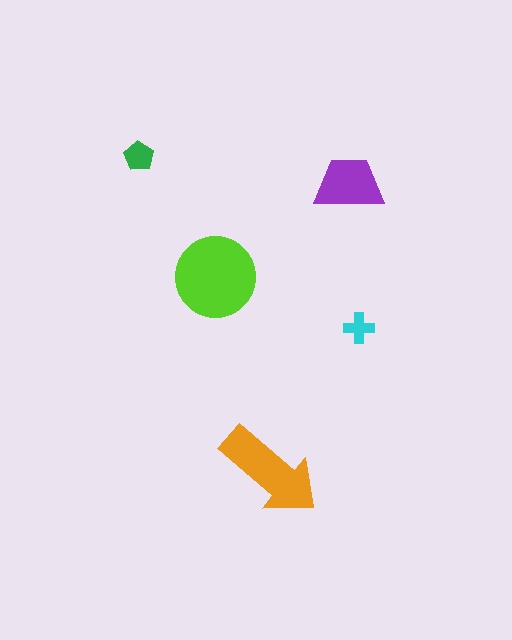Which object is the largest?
The lime circle.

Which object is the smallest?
The cyan cross.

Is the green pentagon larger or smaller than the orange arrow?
Smaller.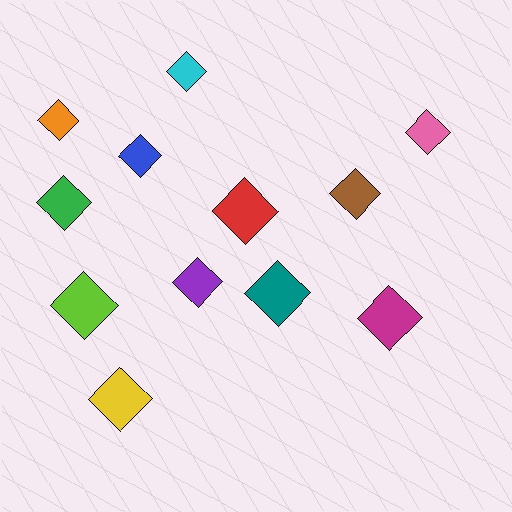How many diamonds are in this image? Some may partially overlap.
There are 12 diamonds.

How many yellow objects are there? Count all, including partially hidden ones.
There is 1 yellow object.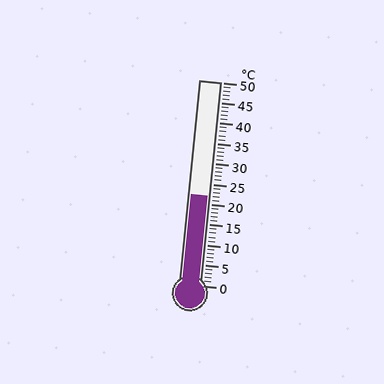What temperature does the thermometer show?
The thermometer shows approximately 22°C.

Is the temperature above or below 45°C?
The temperature is below 45°C.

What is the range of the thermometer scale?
The thermometer scale ranges from 0°C to 50°C.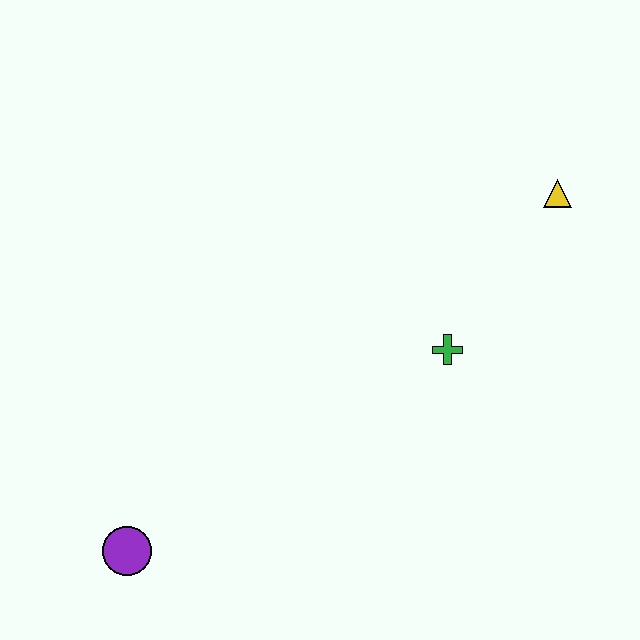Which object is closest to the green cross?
The yellow triangle is closest to the green cross.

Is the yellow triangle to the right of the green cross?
Yes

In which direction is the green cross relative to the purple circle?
The green cross is to the right of the purple circle.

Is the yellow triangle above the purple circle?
Yes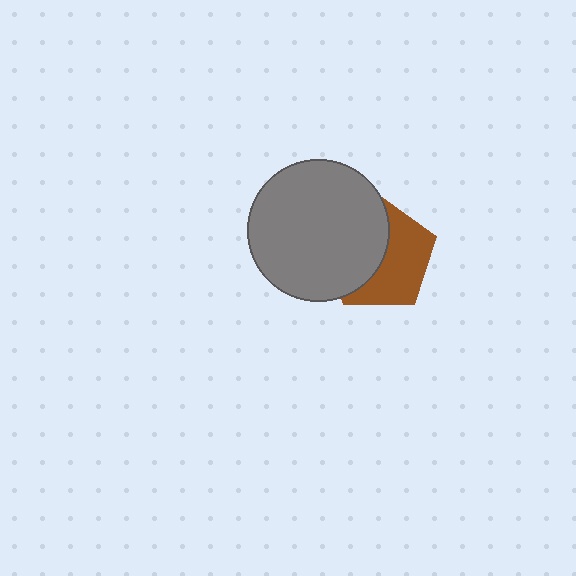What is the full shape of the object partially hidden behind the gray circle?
The partially hidden object is a brown pentagon.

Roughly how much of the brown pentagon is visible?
About half of it is visible (roughly 52%).